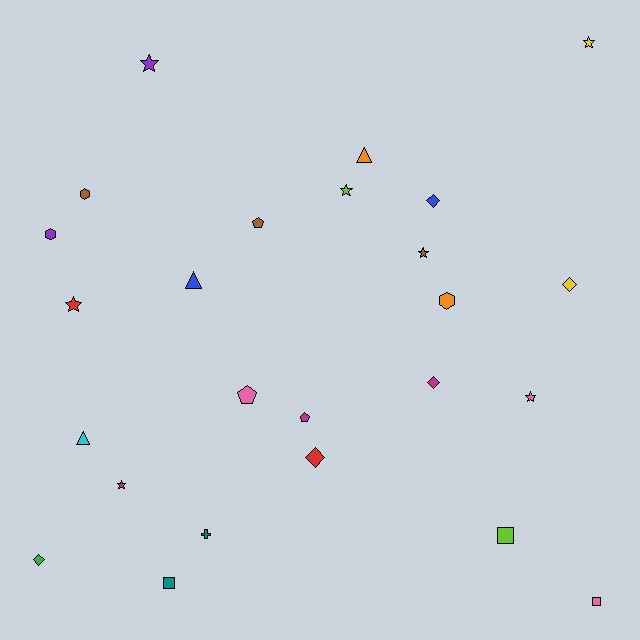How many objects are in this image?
There are 25 objects.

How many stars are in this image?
There are 7 stars.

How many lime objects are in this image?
There are 2 lime objects.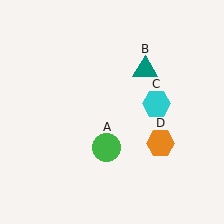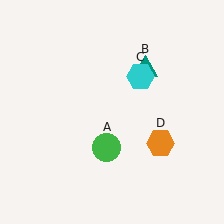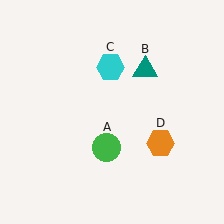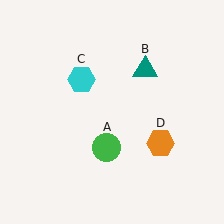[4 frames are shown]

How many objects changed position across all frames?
1 object changed position: cyan hexagon (object C).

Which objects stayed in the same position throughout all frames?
Green circle (object A) and teal triangle (object B) and orange hexagon (object D) remained stationary.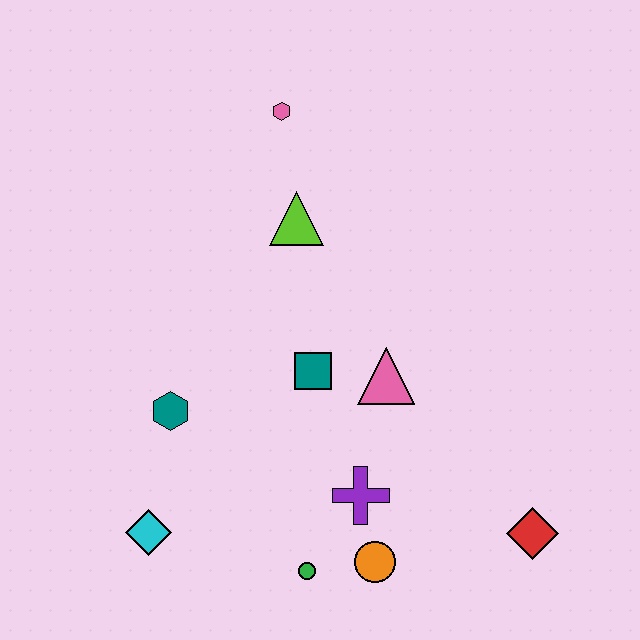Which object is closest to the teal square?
The pink triangle is closest to the teal square.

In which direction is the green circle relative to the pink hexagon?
The green circle is below the pink hexagon.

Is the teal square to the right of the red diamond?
No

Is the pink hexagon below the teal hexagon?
No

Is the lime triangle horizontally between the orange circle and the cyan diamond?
Yes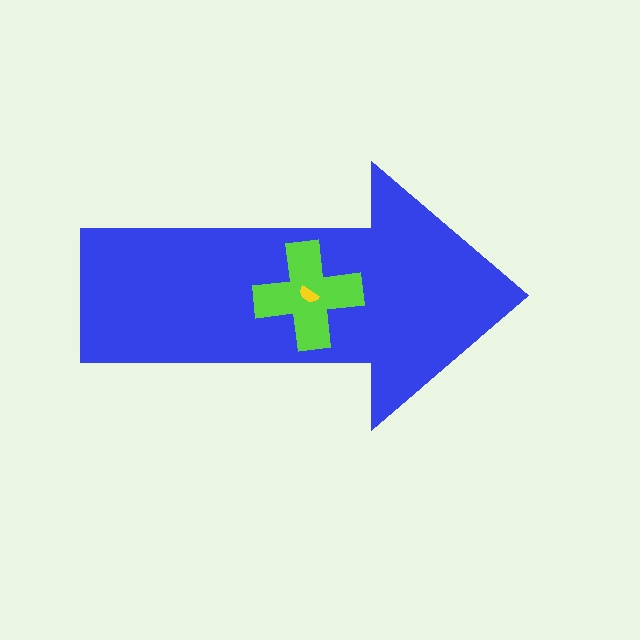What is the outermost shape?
The blue arrow.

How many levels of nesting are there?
3.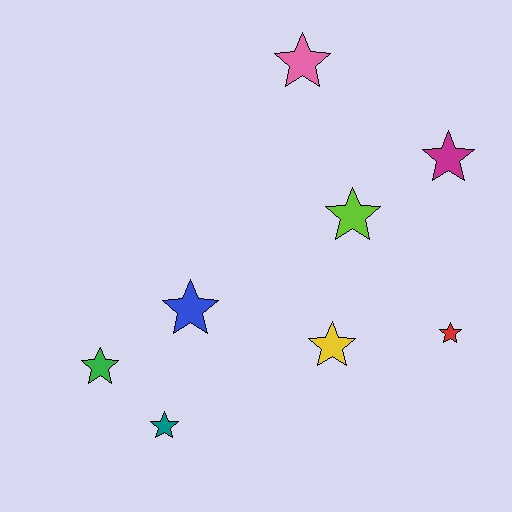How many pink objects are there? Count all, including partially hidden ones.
There is 1 pink object.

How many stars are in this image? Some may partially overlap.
There are 8 stars.